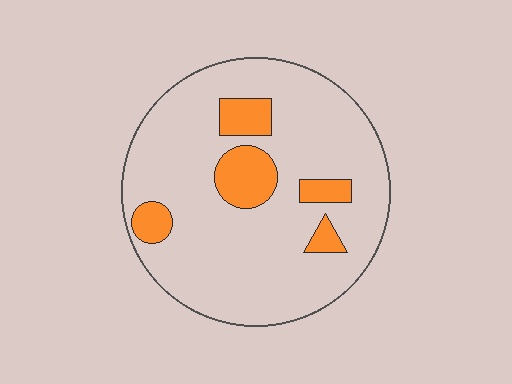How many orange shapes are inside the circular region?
5.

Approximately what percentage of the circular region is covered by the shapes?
Approximately 15%.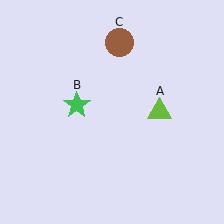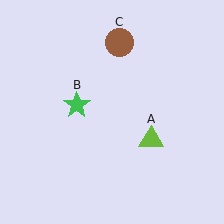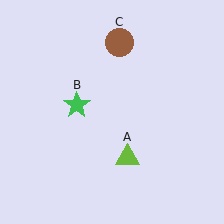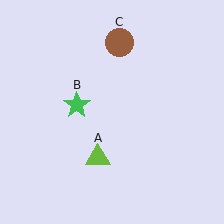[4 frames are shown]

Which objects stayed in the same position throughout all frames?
Green star (object B) and brown circle (object C) remained stationary.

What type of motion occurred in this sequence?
The lime triangle (object A) rotated clockwise around the center of the scene.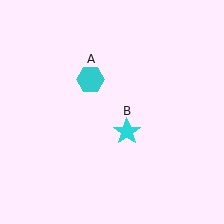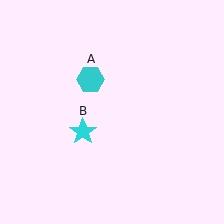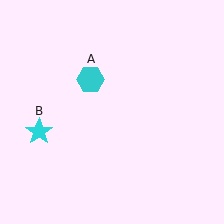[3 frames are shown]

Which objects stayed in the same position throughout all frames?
Cyan hexagon (object A) remained stationary.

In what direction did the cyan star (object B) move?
The cyan star (object B) moved left.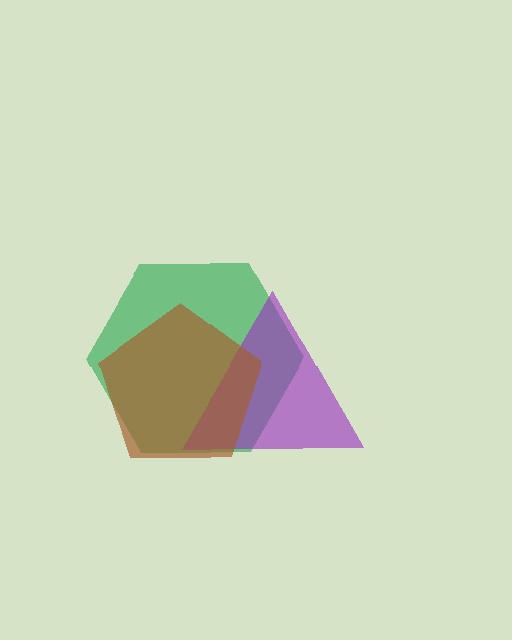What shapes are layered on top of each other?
The layered shapes are: a green hexagon, a purple triangle, a brown pentagon.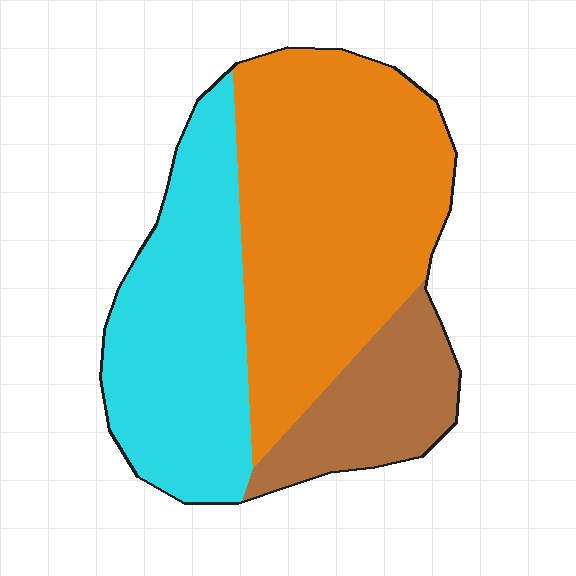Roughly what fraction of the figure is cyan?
Cyan covers 34% of the figure.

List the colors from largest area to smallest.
From largest to smallest: orange, cyan, brown.